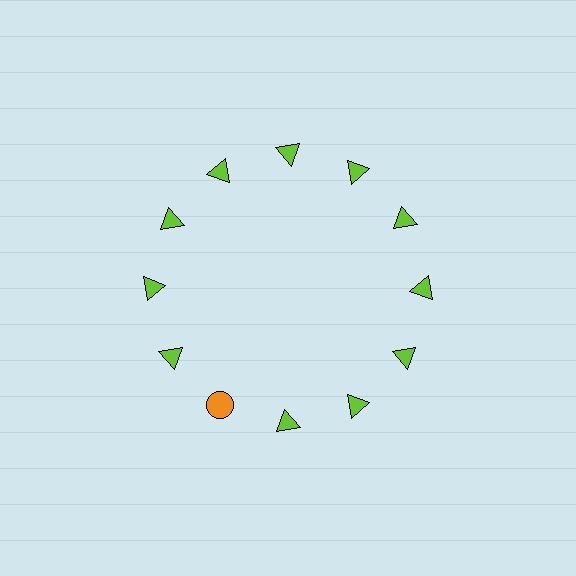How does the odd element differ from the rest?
It differs in both color (orange instead of lime) and shape (circle instead of triangle).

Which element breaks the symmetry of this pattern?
The orange circle at roughly the 7 o'clock position breaks the symmetry. All other shapes are lime triangles.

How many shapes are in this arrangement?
There are 12 shapes arranged in a ring pattern.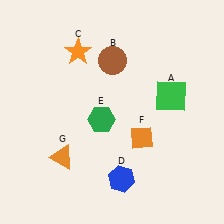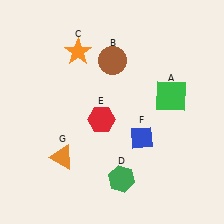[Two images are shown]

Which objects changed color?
D changed from blue to green. E changed from green to red. F changed from orange to blue.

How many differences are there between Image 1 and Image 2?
There are 3 differences between the two images.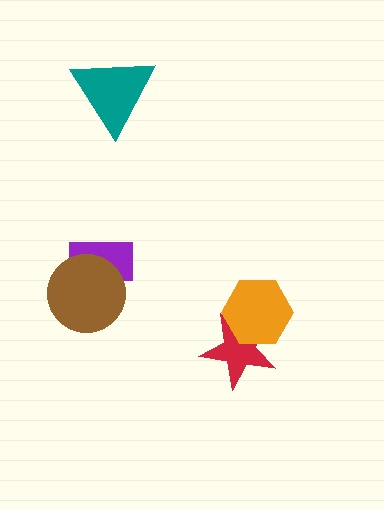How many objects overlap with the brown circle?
1 object overlaps with the brown circle.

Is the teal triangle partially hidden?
No, no other shape covers it.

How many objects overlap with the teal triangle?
0 objects overlap with the teal triangle.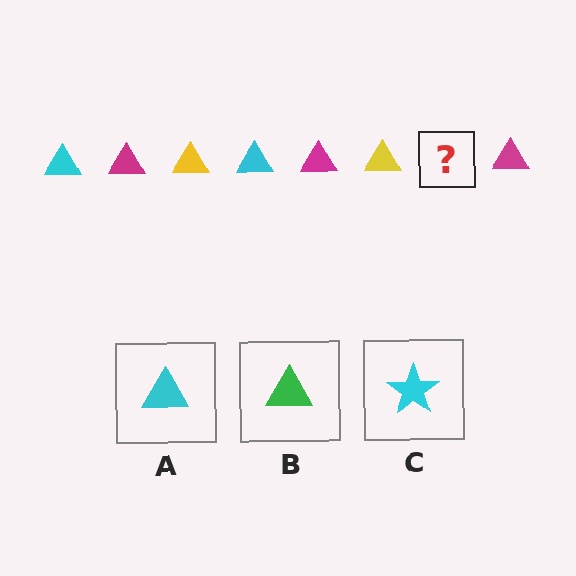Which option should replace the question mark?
Option A.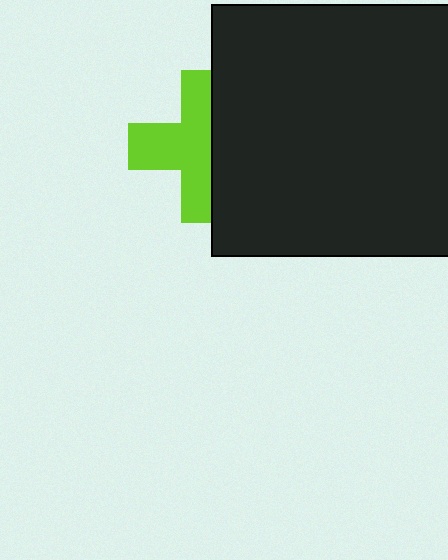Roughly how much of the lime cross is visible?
About half of it is visible (roughly 59%).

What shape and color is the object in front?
The object in front is a black rectangle.